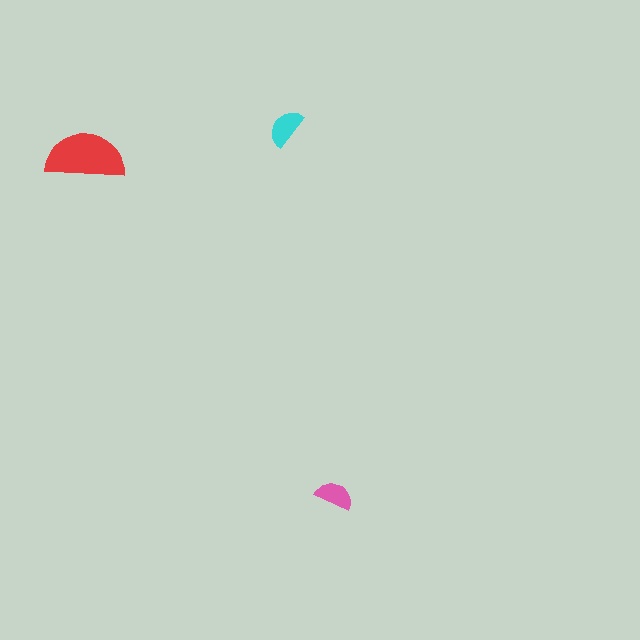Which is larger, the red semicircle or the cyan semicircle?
The red one.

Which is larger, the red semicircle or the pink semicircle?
The red one.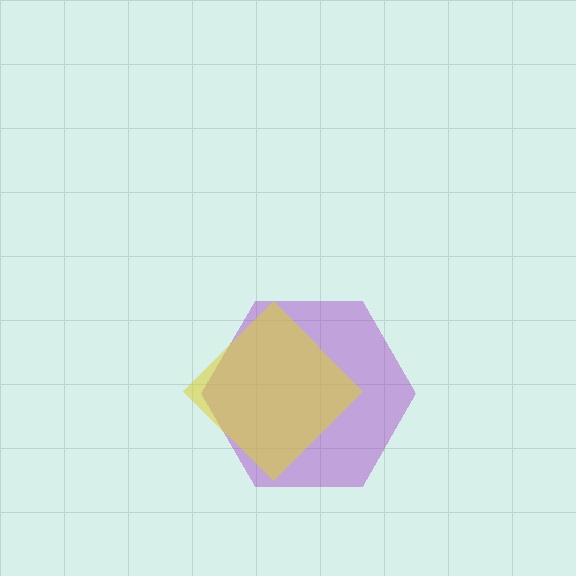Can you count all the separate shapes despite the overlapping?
Yes, there are 2 separate shapes.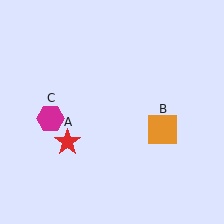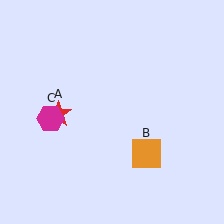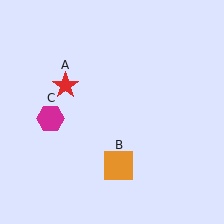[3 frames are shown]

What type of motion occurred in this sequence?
The red star (object A), orange square (object B) rotated clockwise around the center of the scene.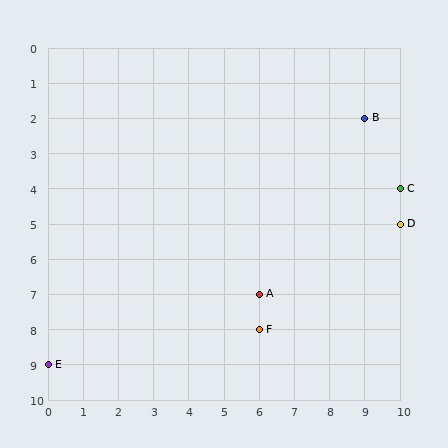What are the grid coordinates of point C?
Point C is at grid coordinates (10, 4).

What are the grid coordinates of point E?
Point E is at grid coordinates (0, 9).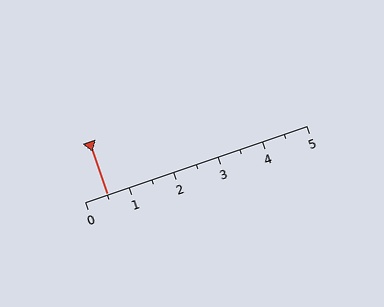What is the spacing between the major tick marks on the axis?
The major ticks are spaced 1 apart.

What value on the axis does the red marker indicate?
The marker indicates approximately 0.5.